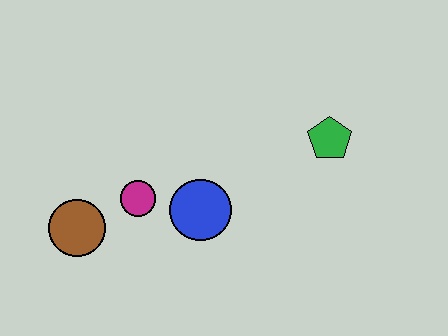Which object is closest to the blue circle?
The magenta circle is closest to the blue circle.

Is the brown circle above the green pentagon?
No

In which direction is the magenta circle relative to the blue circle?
The magenta circle is to the left of the blue circle.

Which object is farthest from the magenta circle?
The green pentagon is farthest from the magenta circle.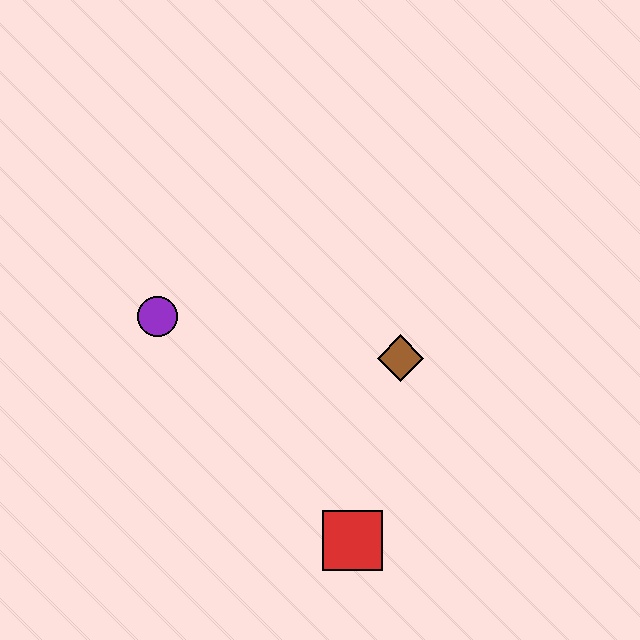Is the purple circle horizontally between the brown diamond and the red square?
No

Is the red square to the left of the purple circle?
No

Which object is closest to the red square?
The brown diamond is closest to the red square.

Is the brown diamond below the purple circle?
Yes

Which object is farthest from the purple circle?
The red square is farthest from the purple circle.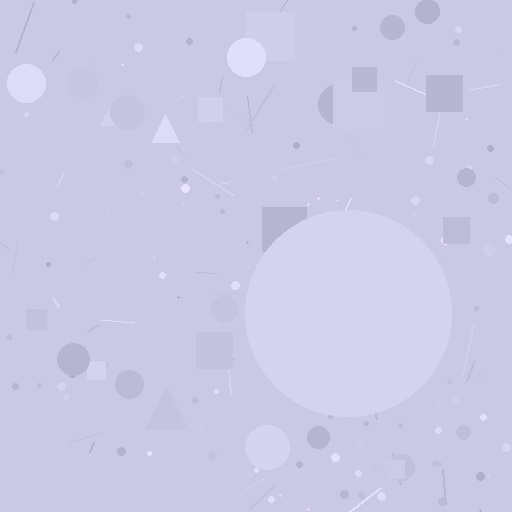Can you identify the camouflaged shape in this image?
The camouflaged shape is a circle.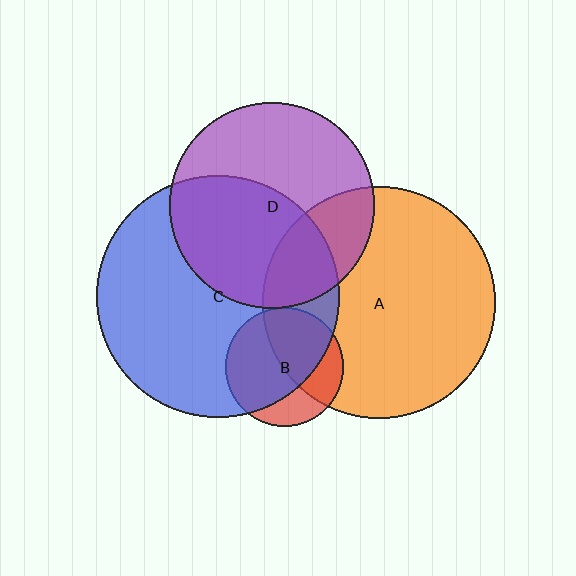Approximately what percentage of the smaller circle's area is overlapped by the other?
Approximately 25%.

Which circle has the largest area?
Circle C (blue).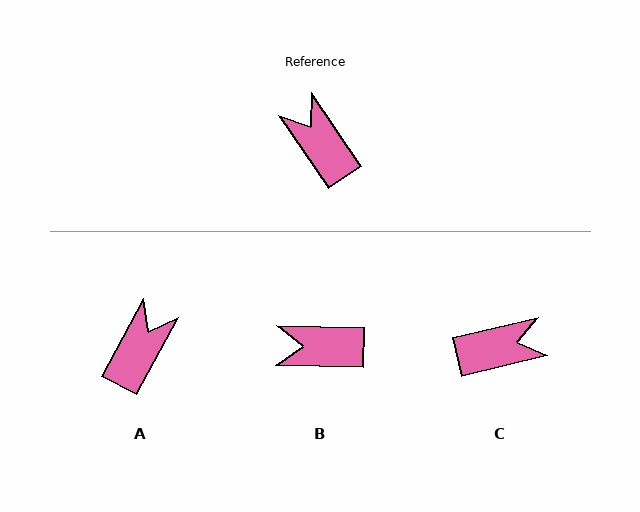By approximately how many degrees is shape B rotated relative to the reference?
Approximately 55 degrees counter-clockwise.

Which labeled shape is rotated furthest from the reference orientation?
C, about 111 degrees away.